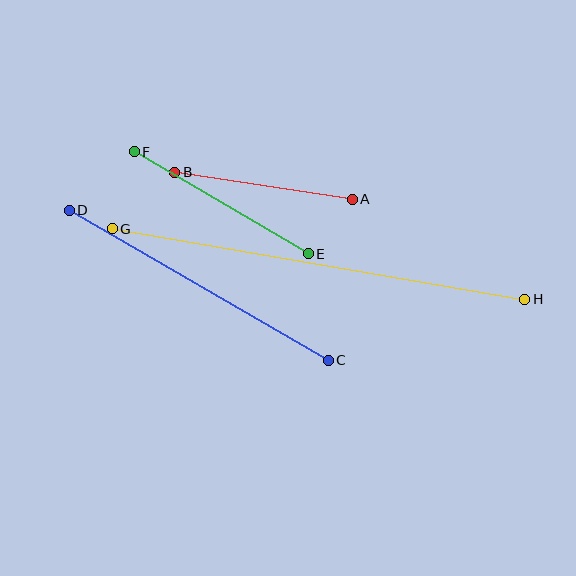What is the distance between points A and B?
The distance is approximately 179 pixels.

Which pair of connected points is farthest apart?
Points G and H are farthest apart.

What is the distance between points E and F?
The distance is approximately 202 pixels.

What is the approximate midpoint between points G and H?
The midpoint is at approximately (319, 264) pixels.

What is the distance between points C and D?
The distance is approximately 299 pixels.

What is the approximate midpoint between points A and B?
The midpoint is at approximately (263, 186) pixels.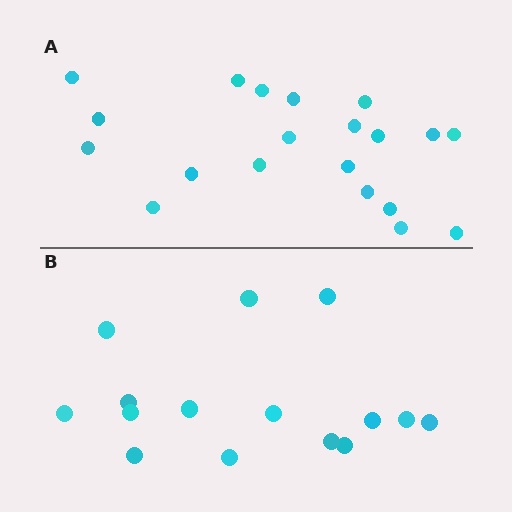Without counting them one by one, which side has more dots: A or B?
Region A (the top region) has more dots.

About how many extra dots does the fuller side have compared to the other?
Region A has about 5 more dots than region B.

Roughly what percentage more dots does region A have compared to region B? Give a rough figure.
About 35% more.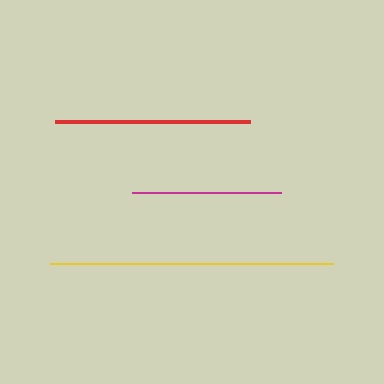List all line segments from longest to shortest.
From longest to shortest: yellow, red, magenta.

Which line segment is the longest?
The yellow line is the longest at approximately 283 pixels.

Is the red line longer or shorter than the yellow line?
The yellow line is longer than the red line.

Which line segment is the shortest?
The magenta line is the shortest at approximately 150 pixels.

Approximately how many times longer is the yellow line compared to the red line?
The yellow line is approximately 1.5 times the length of the red line.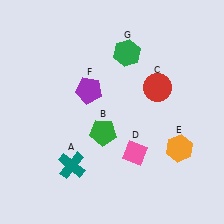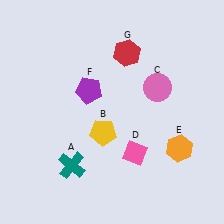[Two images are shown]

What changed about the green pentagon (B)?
In Image 1, B is green. In Image 2, it changed to yellow.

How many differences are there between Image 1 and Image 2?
There are 3 differences between the two images.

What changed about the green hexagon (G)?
In Image 1, G is green. In Image 2, it changed to red.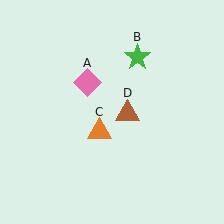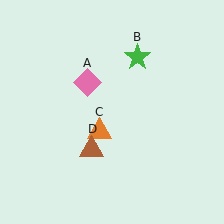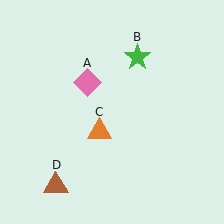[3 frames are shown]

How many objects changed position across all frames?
1 object changed position: brown triangle (object D).